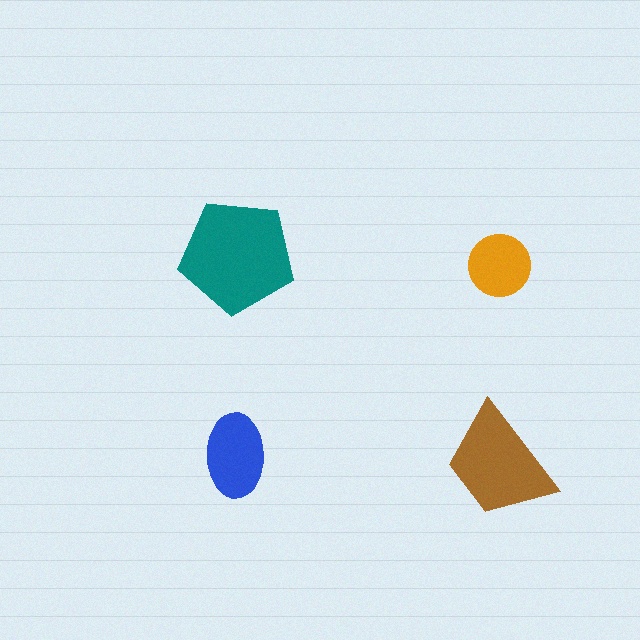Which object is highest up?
The teal pentagon is topmost.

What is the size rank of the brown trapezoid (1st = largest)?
2nd.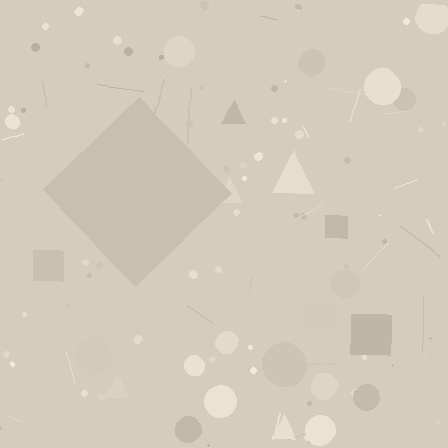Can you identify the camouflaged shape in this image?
The camouflaged shape is a diamond.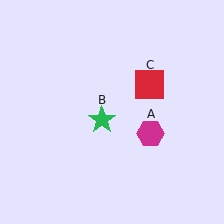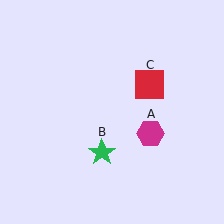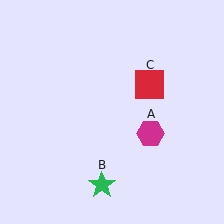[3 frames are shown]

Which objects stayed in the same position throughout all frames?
Magenta hexagon (object A) and red square (object C) remained stationary.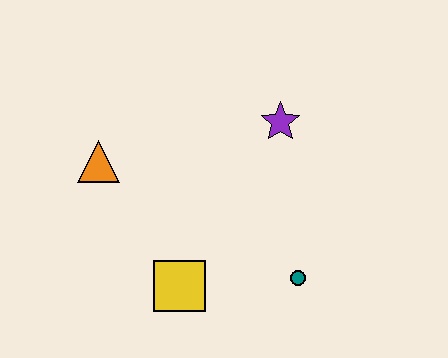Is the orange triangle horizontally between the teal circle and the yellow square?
No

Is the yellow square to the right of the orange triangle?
Yes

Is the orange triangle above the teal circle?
Yes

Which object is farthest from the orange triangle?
The teal circle is farthest from the orange triangle.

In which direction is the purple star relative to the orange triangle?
The purple star is to the right of the orange triangle.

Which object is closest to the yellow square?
The teal circle is closest to the yellow square.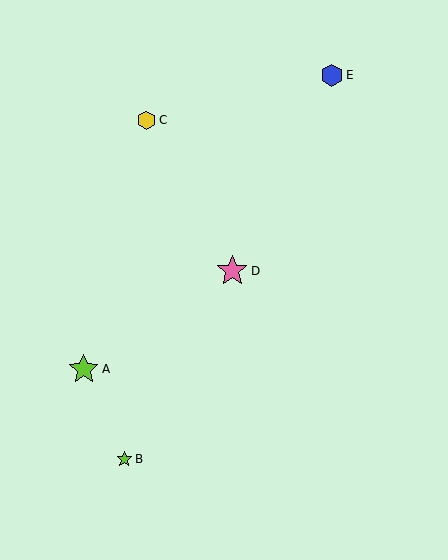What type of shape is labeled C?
Shape C is a yellow hexagon.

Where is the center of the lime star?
The center of the lime star is at (124, 459).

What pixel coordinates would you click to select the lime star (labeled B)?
Click at (124, 459) to select the lime star B.